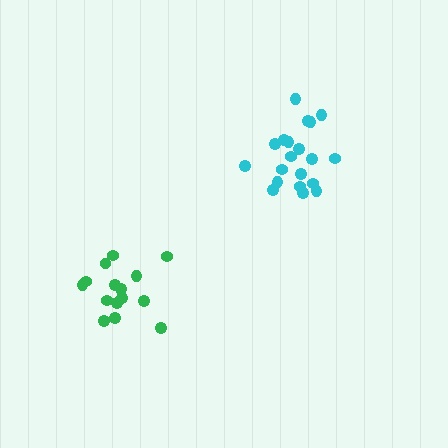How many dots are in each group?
Group 1: 20 dots, Group 2: 15 dots (35 total).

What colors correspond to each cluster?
The clusters are colored: cyan, green.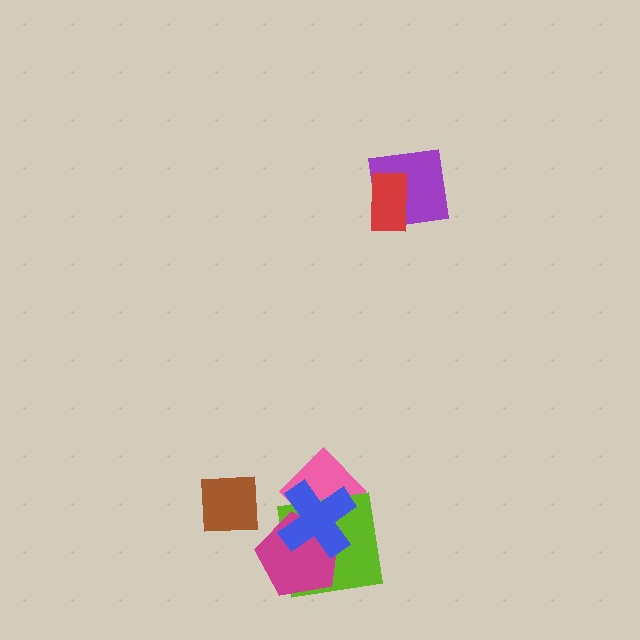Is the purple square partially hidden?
Yes, it is partially covered by another shape.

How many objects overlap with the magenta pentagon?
3 objects overlap with the magenta pentagon.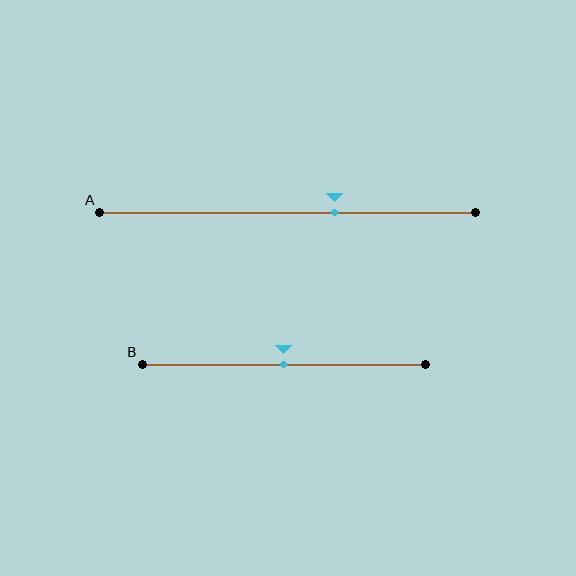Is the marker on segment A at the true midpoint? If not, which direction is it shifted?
No, the marker on segment A is shifted to the right by about 12% of the segment length.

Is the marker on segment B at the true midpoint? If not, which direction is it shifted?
Yes, the marker on segment B is at the true midpoint.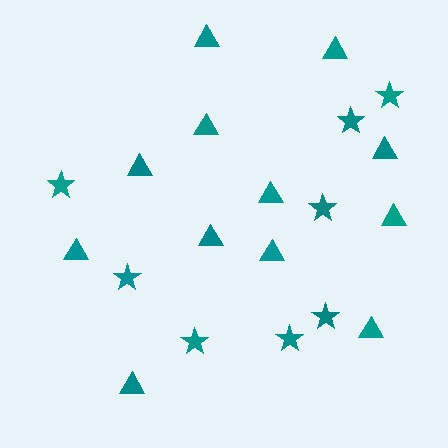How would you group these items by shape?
There are 2 groups: one group of triangles (12) and one group of stars (8).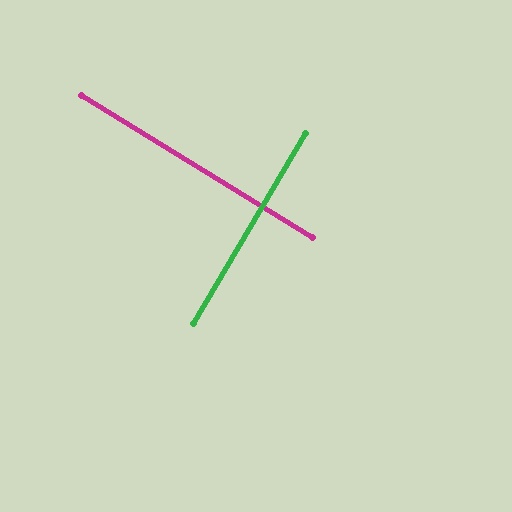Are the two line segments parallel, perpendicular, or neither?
Perpendicular — they meet at approximately 89°.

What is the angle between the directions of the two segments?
Approximately 89 degrees.